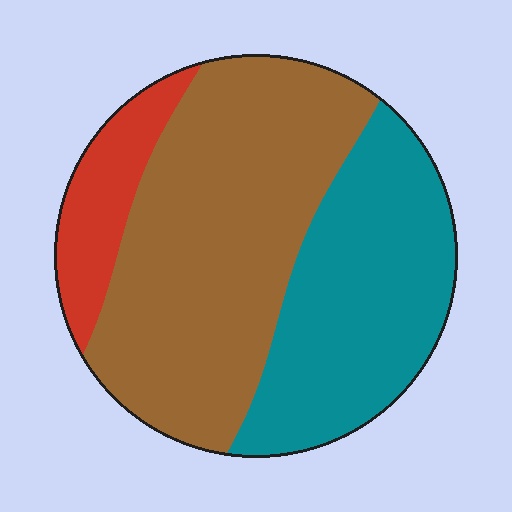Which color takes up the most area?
Brown, at roughly 50%.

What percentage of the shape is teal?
Teal takes up about three eighths (3/8) of the shape.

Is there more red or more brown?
Brown.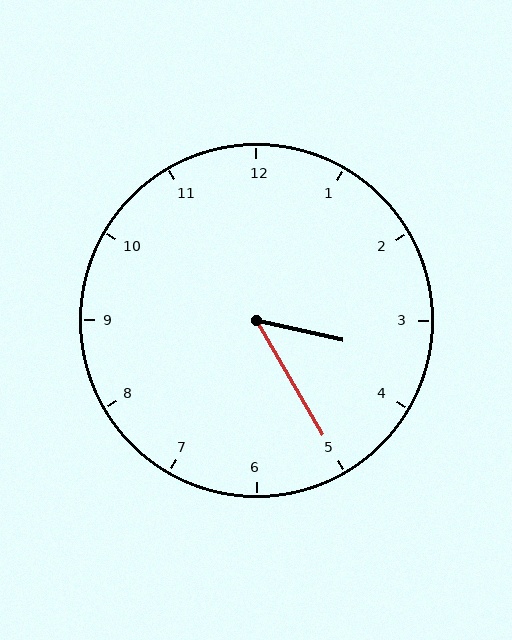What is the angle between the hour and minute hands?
Approximately 48 degrees.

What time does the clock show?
3:25.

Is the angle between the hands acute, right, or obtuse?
It is acute.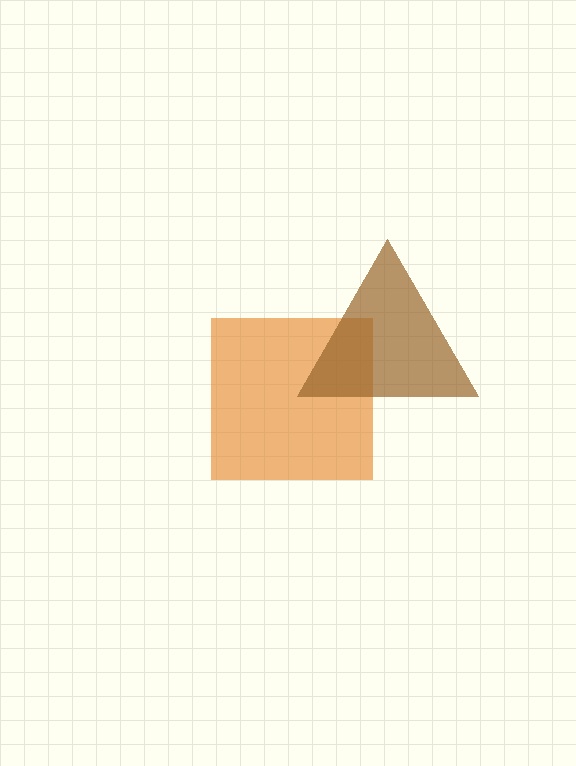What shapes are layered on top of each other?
The layered shapes are: an orange square, a brown triangle.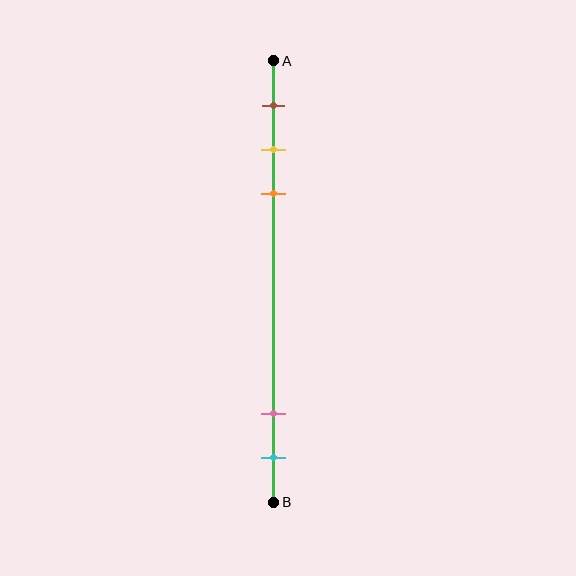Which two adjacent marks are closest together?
The yellow and orange marks are the closest adjacent pair.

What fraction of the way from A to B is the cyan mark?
The cyan mark is approximately 90% (0.9) of the way from A to B.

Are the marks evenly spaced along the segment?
No, the marks are not evenly spaced.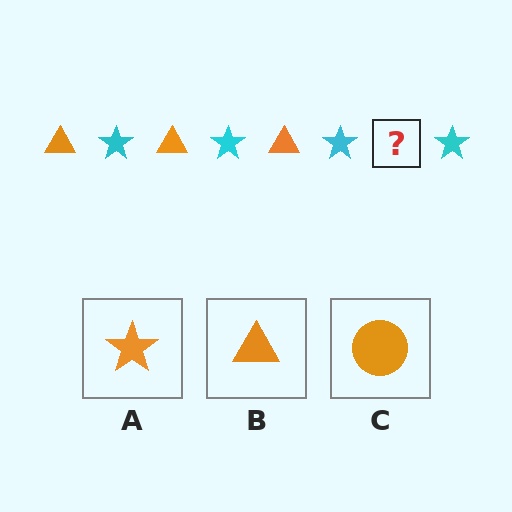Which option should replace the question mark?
Option B.